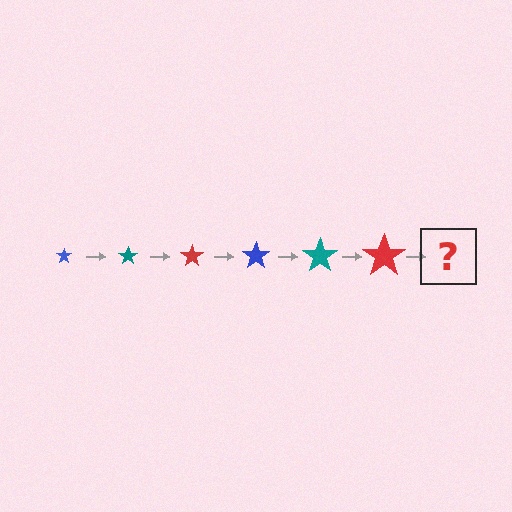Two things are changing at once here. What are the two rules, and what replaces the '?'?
The two rules are that the star grows larger each step and the color cycles through blue, teal, and red. The '?' should be a blue star, larger than the previous one.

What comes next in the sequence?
The next element should be a blue star, larger than the previous one.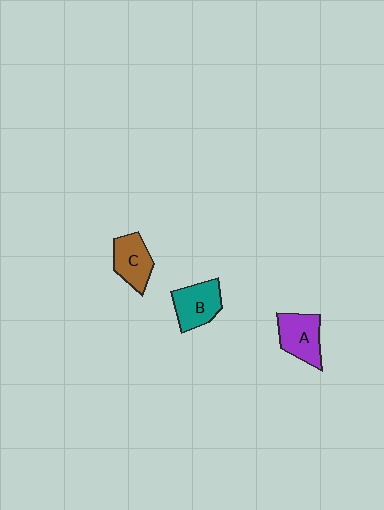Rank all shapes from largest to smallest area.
From largest to smallest: B (teal), A (purple), C (brown).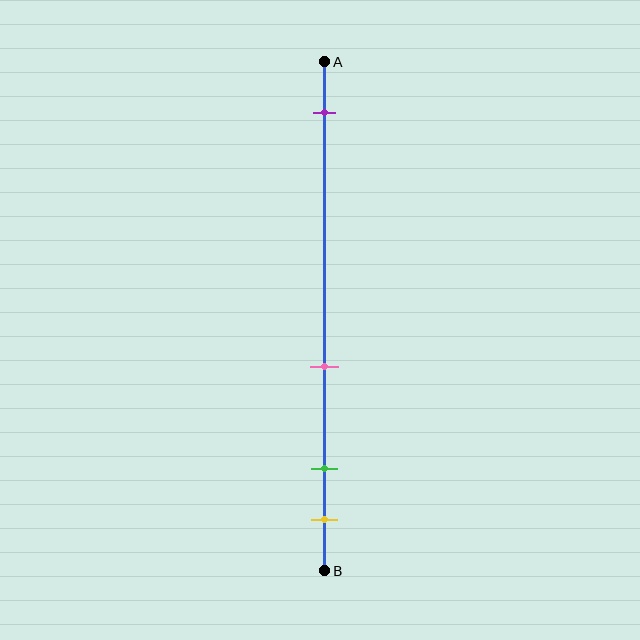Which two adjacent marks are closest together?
The green and yellow marks are the closest adjacent pair.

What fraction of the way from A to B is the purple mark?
The purple mark is approximately 10% (0.1) of the way from A to B.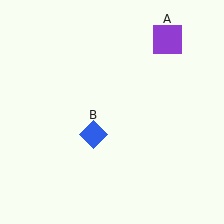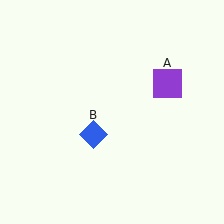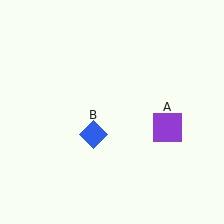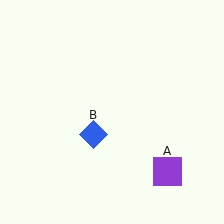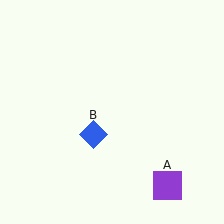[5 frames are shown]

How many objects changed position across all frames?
1 object changed position: purple square (object A).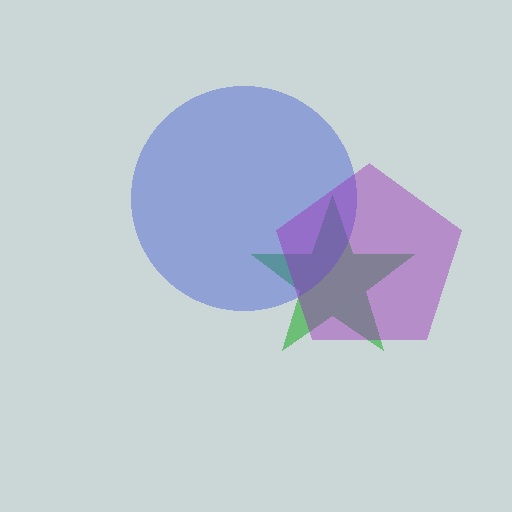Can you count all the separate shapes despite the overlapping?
Yes, there are 3 separate shapes.